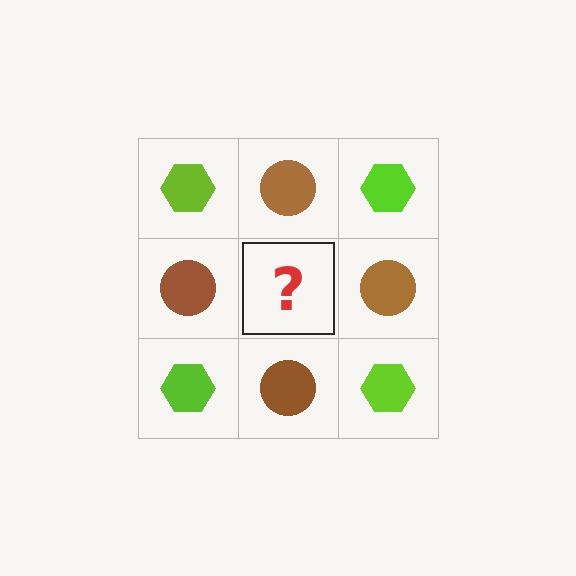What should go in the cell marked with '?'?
The missing cell should contain a lime hexagon.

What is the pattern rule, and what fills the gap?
The rule is that it alternates lime hexagon and brown circle in a checkerboard pattern. The gap should be filled with a lime hexagon.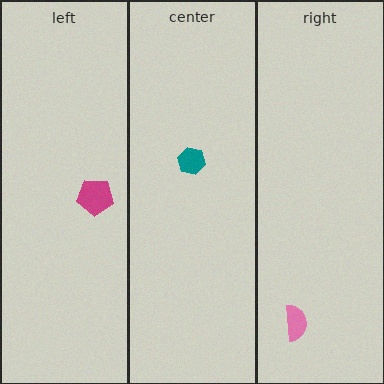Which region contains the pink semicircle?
The right region.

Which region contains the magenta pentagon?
The left region.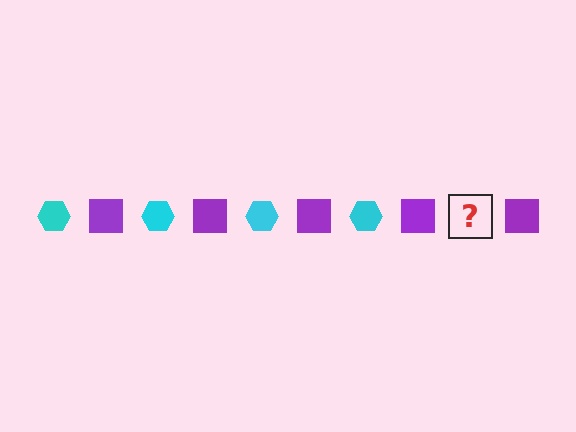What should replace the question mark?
The question mark should be replaced with a cyan hexagon.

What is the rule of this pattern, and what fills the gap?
The rule is that the pattern alternates between cyan hexagon and purple square. The gap should be filled with a cyan hexagon.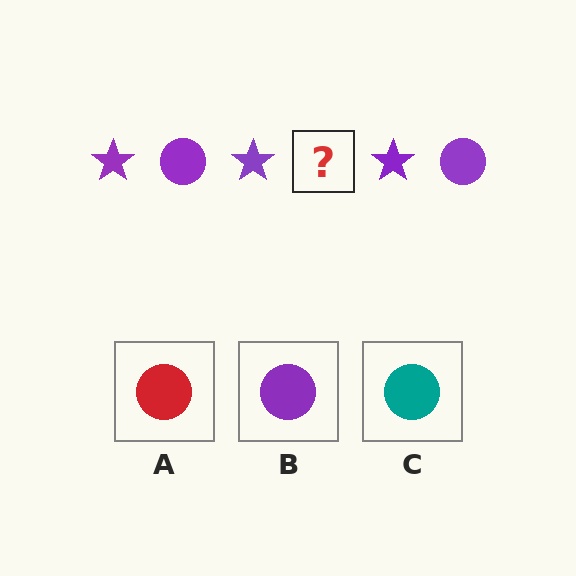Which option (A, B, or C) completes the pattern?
B.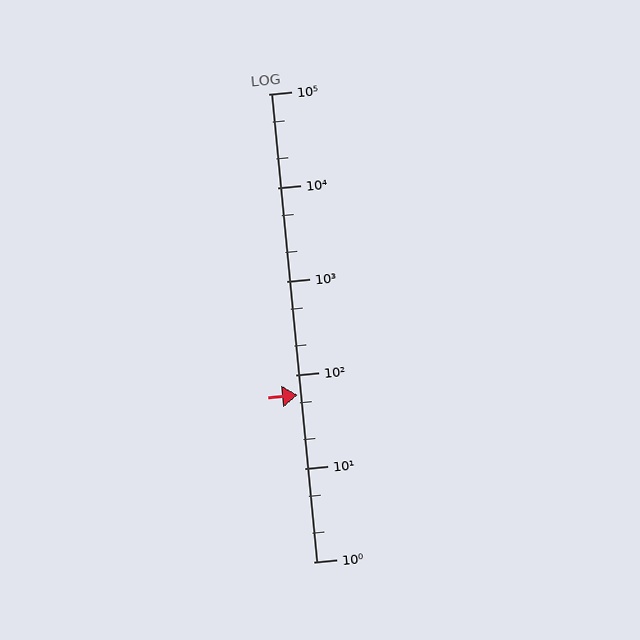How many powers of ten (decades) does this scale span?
The scale spans 5 decades, from 1 to 100000.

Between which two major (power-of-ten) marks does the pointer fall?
The pointer is between 10 and 100.